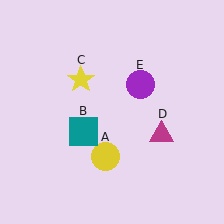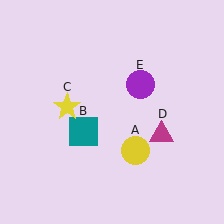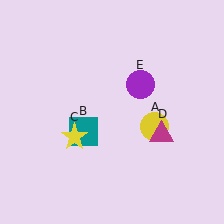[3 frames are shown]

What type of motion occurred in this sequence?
The yellow circle (object A), yellow star (object C) rotated counterclockwise around the center of the scene.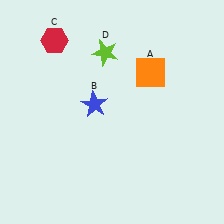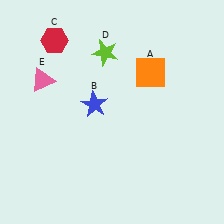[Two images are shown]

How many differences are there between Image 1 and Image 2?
There is 1 difference between the two images.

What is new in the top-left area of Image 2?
A pink triangle (E) was added in the top-left area of Image 2.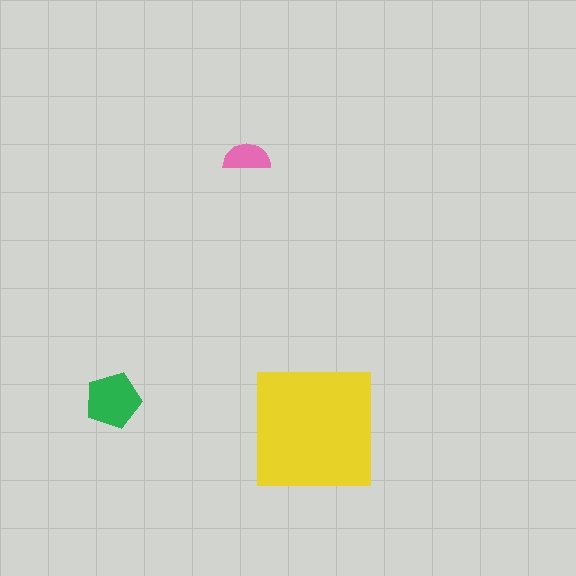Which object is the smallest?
The pink semicircle.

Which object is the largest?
The yellow square.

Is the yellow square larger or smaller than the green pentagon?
Larger.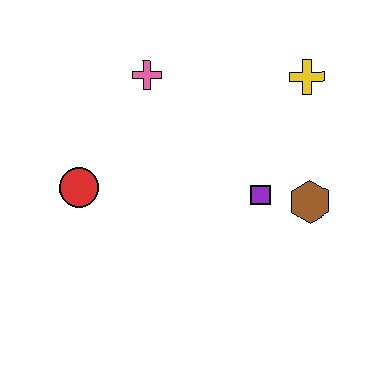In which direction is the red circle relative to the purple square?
The red circle is to the left of the purple square.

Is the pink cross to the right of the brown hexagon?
No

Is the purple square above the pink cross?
No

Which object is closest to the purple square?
The brown hexagon is closest to the purple square.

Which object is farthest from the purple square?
The red circle is farthest from the purple square.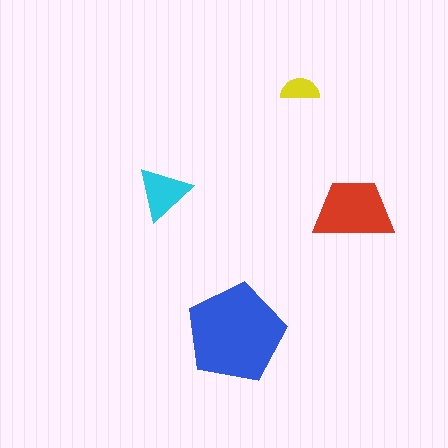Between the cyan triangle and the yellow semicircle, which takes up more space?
The cyan triangle.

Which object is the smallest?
The yellow semicircle.